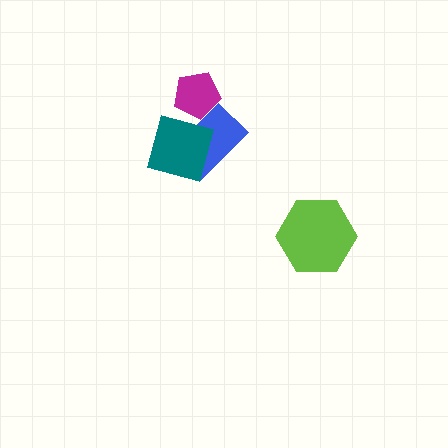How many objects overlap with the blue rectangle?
2 objects overlap with the blue rectangle.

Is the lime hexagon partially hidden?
No, no other shape covers it.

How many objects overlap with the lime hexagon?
0 objects overlap with the lime hexagon.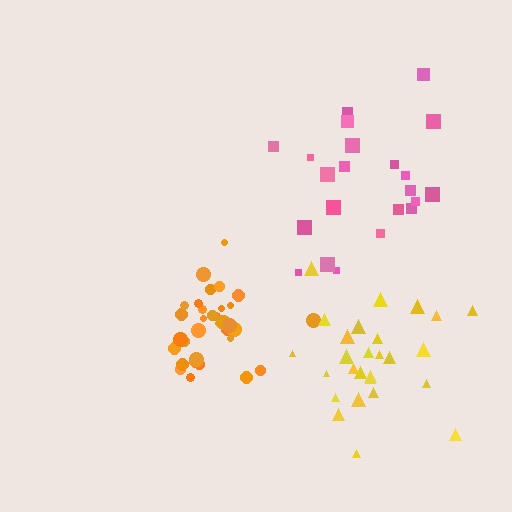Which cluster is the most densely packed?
Orange.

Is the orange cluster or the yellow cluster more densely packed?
Orange.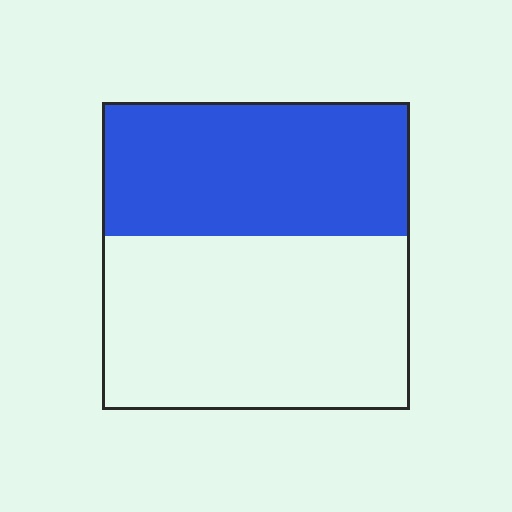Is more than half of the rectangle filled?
No.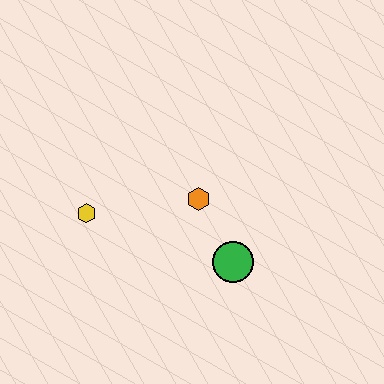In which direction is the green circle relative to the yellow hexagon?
The green circle is to the right of the yellow hexagon.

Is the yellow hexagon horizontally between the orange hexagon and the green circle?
No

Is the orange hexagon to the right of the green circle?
No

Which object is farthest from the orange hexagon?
The yellow hexagon is farthest from the orange hexagon.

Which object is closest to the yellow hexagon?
The orange hexagon is closest to the yellow hexagon.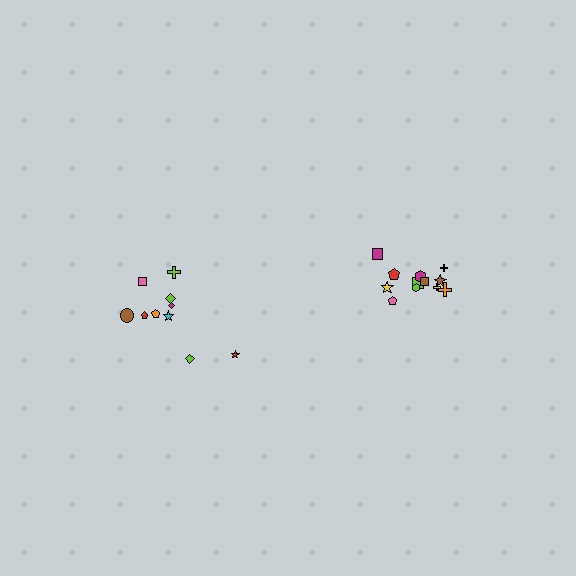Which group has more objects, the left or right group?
The right group.